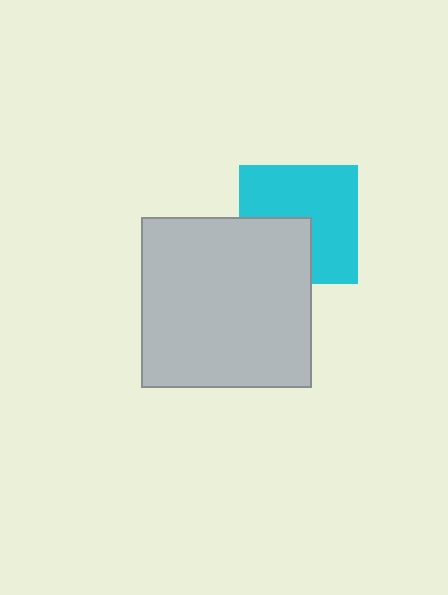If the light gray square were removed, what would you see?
You would see the complete cyan square.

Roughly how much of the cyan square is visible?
Most of it is visible (roughly 66%).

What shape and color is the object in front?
The object in front is a light gray square.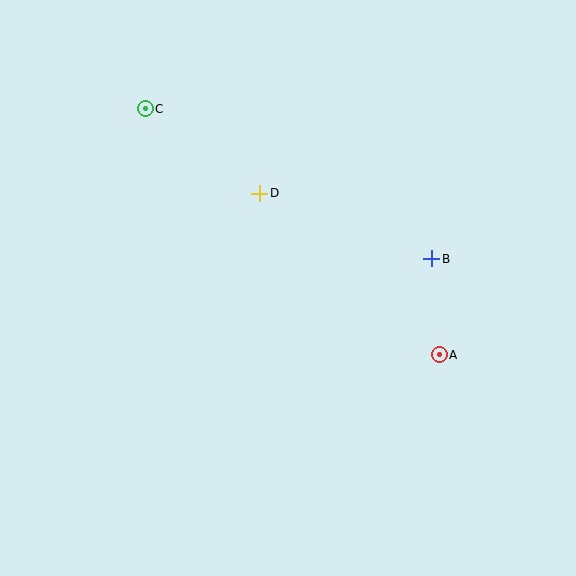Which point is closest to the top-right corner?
Point B is closest to the top-right corner.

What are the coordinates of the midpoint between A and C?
The midpoint between A and C is at (292, 232).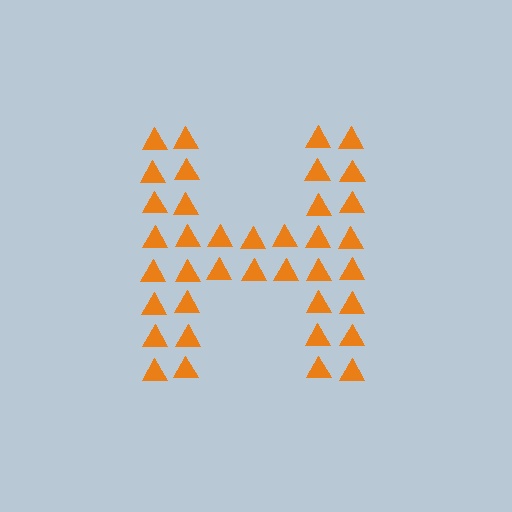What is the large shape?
The large shape is the letter H.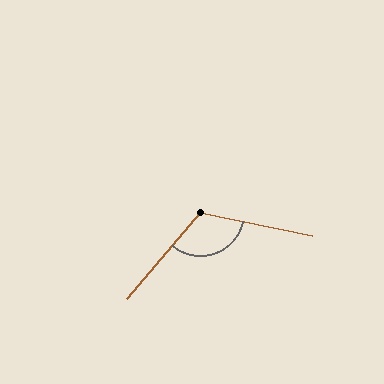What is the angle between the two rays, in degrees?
Approximately 119 degrees.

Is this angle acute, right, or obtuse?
It is obtuse.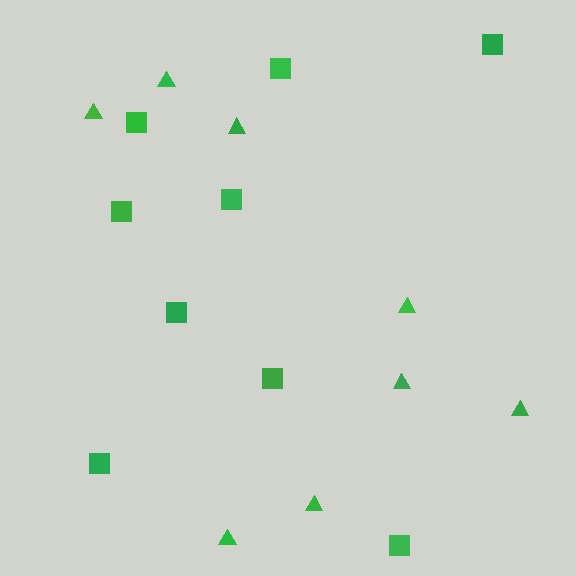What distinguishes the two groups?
There are 2 groups: one group of squares (9) and one group of triangles (8).